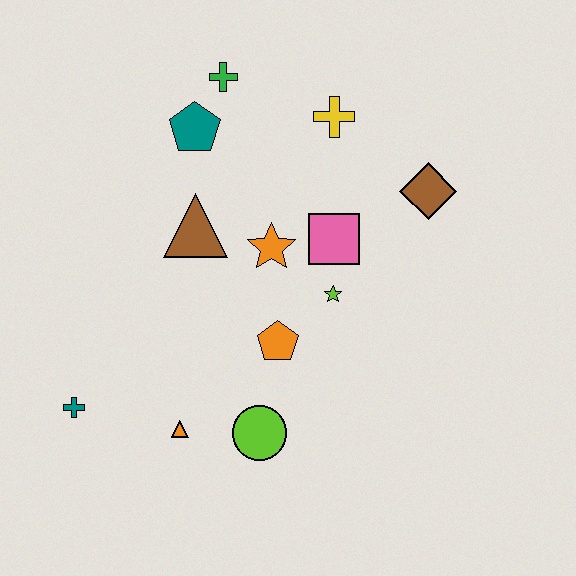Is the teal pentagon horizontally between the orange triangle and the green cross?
Yes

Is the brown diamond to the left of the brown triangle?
No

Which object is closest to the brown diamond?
The pink square is closest to the brown diamond.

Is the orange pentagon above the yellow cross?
No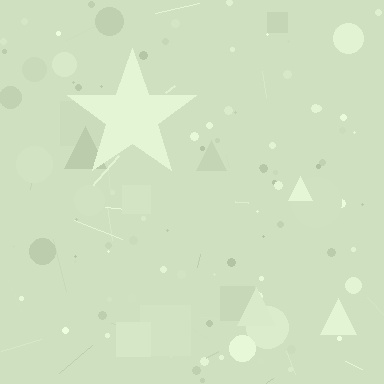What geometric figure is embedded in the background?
A star is embedded in the background.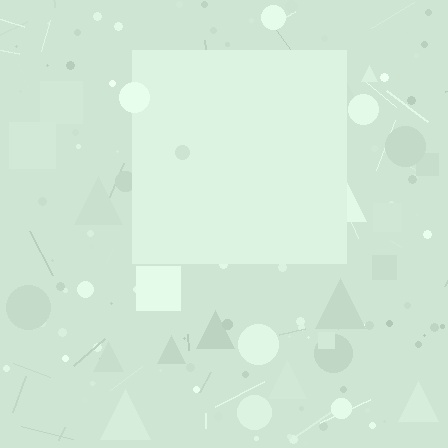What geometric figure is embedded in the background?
A square is embedded in the background.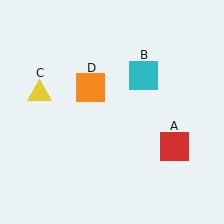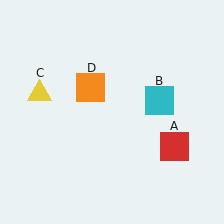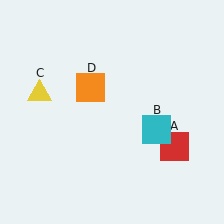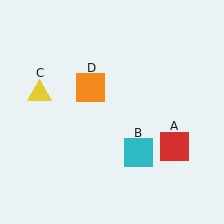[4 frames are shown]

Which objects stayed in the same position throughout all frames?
Red square (object A) and yellow triangle (object C) and orange square (object D) remained stationary.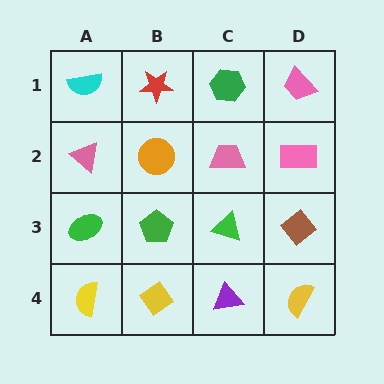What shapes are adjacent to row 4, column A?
A green ellipse (row 3, column A), a yellow diamond (row 4, column B).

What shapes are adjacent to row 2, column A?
A cyan semicircle (row 1, column A), a green ellipse (row 3, column A), an orange circle (row 2, column B).